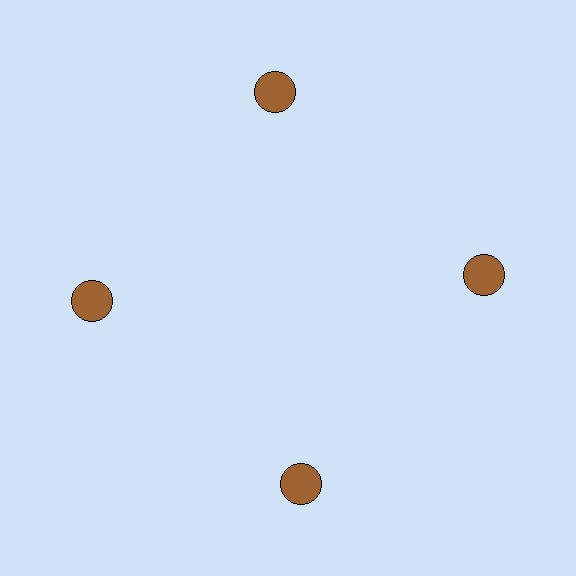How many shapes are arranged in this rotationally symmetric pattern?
There are 4 shapes, arranged in 4 groups of 1.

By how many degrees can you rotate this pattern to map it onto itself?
The pattern maps onto itself every 90 degrees of rotation.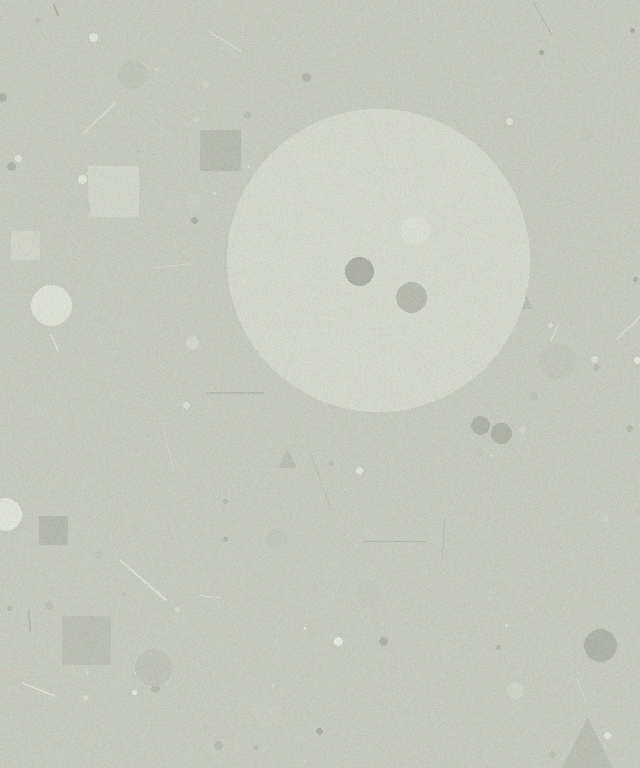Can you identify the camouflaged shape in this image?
The camouflaged shape is a circle.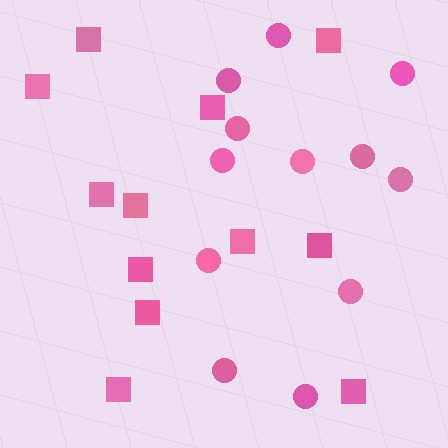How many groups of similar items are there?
There are 2 groups: one group of circles (12) and one group of squares (12).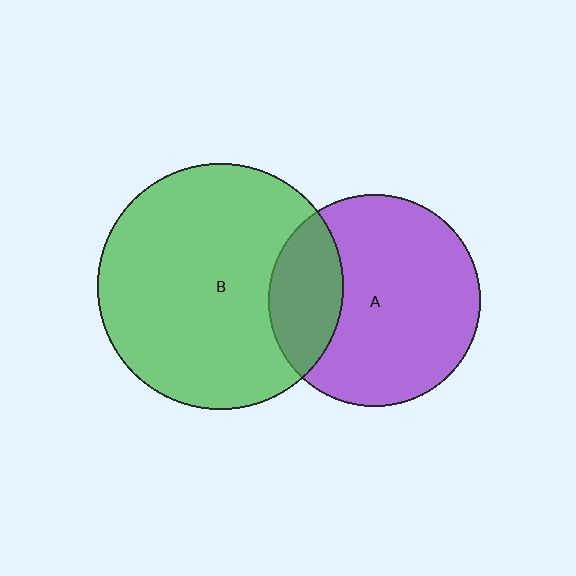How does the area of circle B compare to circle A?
Approximately 1.3 times.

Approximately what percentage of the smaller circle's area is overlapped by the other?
Approximately 25%.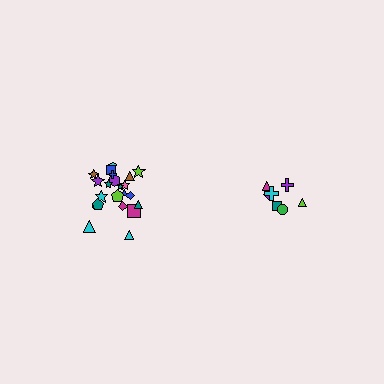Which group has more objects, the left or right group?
The left group.